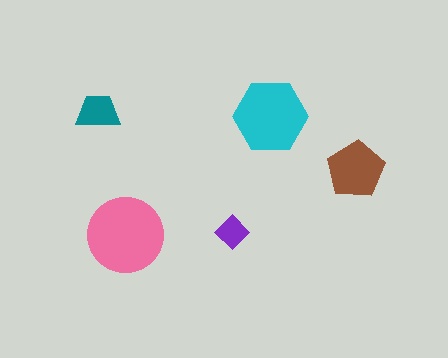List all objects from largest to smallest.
The pink circle, the cyan hexagon, the brown pentagon, the teal trapezoid, the purple diamond.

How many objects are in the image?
There are 5 objects in the image.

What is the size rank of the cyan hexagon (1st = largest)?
2nd.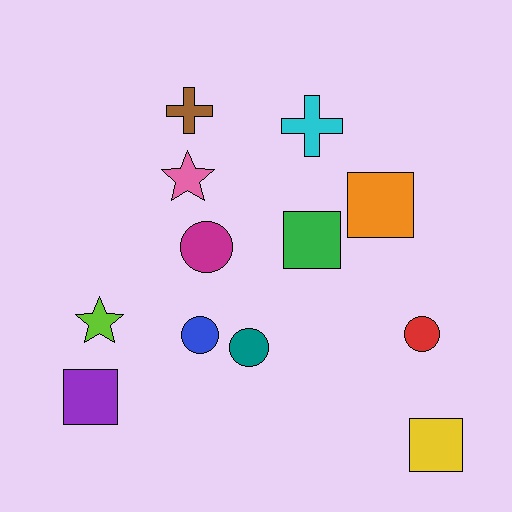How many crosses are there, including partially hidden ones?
There are 2 crosses.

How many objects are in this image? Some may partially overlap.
There are 12 objects.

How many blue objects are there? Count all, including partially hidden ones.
There is 1 blue object.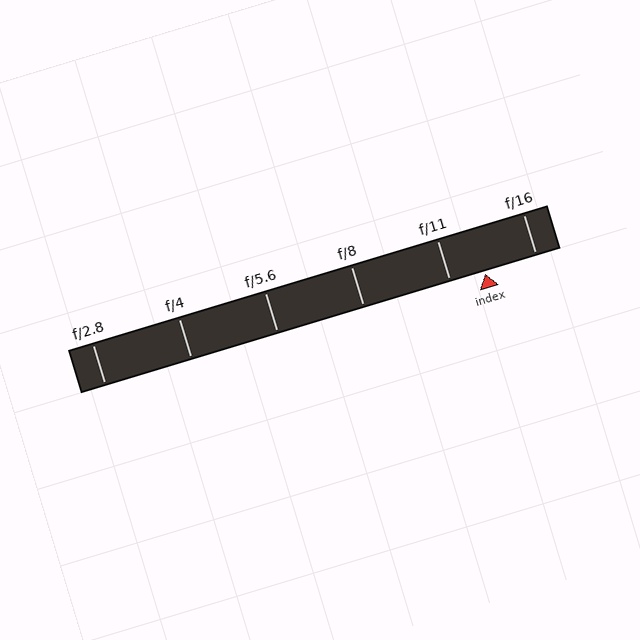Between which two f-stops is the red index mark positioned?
The index mark is between f/11 and f/16.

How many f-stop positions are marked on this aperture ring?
There are 6 f-stop positions marked.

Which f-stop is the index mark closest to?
The index mark is closest to f/11.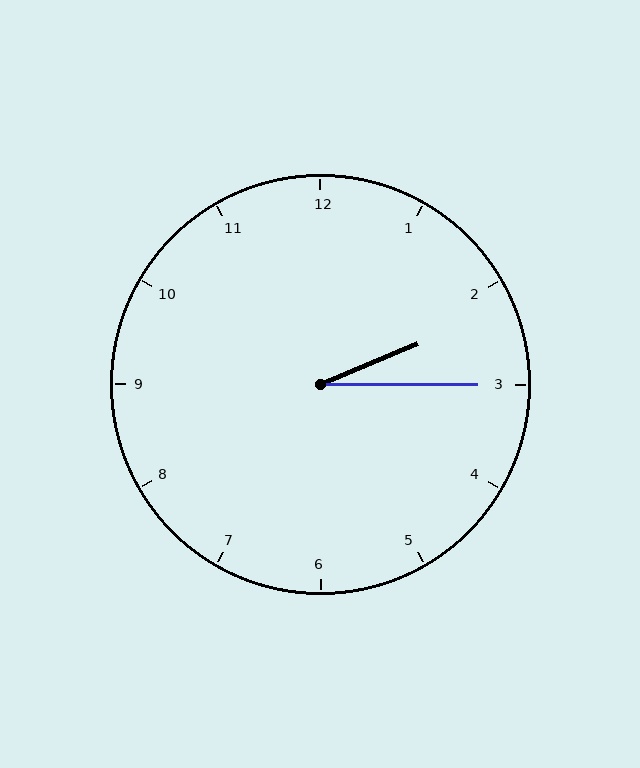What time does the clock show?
2:15.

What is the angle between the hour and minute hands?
Approximately 22 degrees.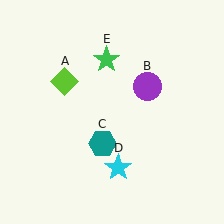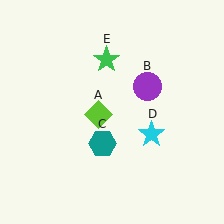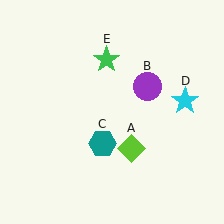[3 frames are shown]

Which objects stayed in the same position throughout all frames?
Purple circle (object B) and teal hexagon (object C) and green star (object E) remained stationary.